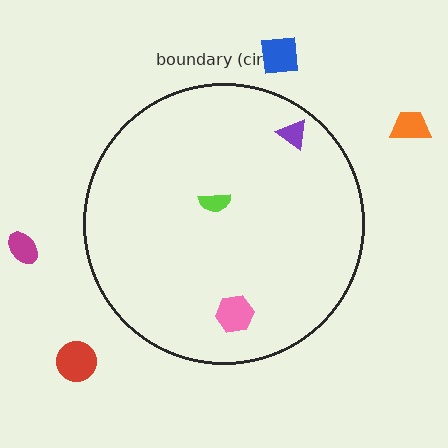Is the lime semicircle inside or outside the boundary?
Inside.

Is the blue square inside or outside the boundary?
Outside.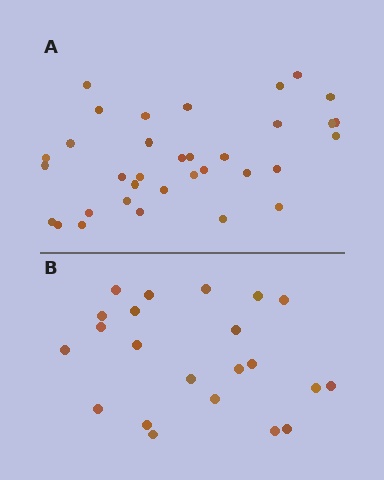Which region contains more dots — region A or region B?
Region A (the top region) has more dots.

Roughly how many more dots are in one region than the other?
Region A has roughly 12 or so more dots than region B.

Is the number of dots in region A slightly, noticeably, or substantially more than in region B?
Region A has substantially more. The ratio is roughly 1.5 to 1.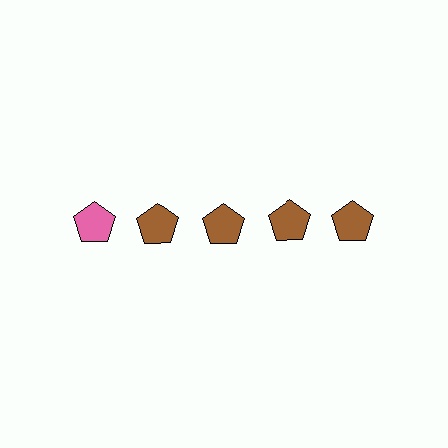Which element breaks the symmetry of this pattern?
The pink pentagon in the top row, leftmost column breaks the symmetry. All other shapes are brown pentagons.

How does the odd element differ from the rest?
It has a different color: pink instead of brown.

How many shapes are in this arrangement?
There are 5 shapes arranged in a grid pattern.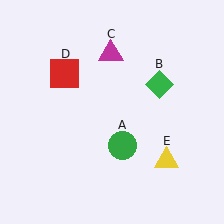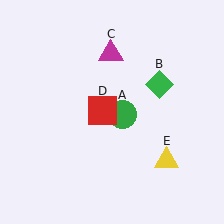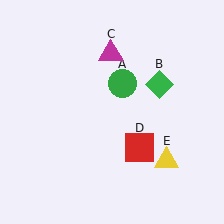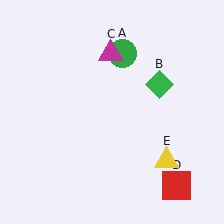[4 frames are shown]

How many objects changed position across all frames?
2 objects changed position: green circle (object A), red square (object D).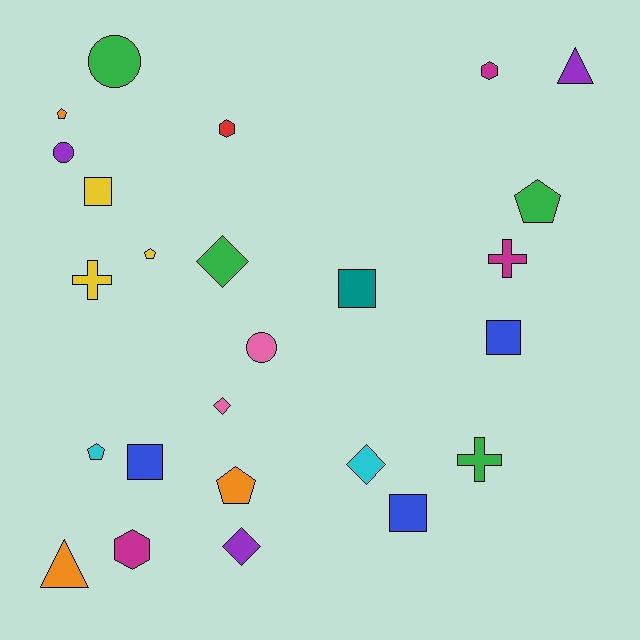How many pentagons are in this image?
There are 5 pentagons.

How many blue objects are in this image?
There are 3 blue objects.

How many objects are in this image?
There are 25 objects.